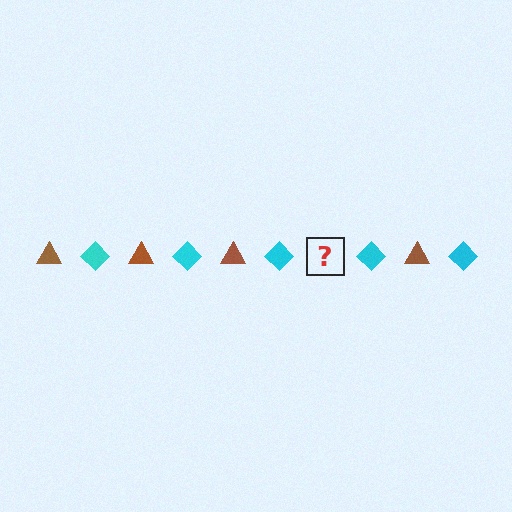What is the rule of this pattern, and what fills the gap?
The rule is that the pattern alternates between brown triangle and cyan diamond. The gap should be filled with a brown triangle.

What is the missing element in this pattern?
The missing element is a brown triangle.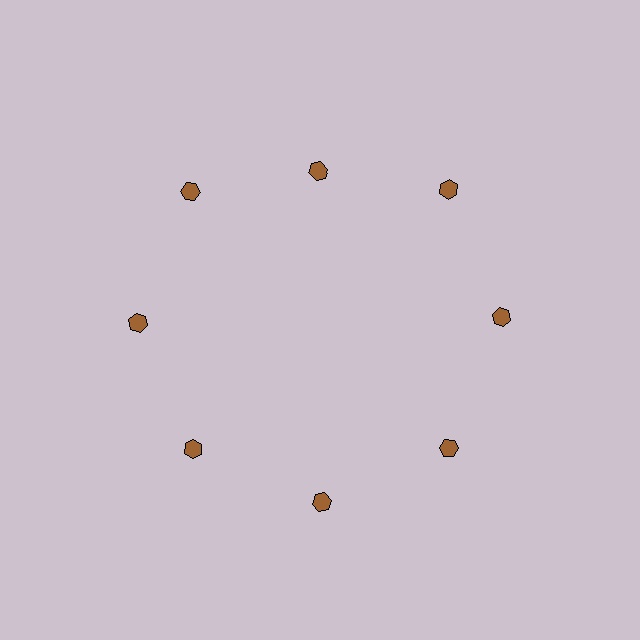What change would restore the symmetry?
The symmetry would be restored by moving it outward, back onto the ring so that all 8 hexagons sit at equal angles and equal distance from the center.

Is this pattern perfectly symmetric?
No. The 8 brown hexagons are arranged in a ring, but one element near the 12 o'clock position is pulled inward toward the center, breaking the 8-fold rotational symmetry.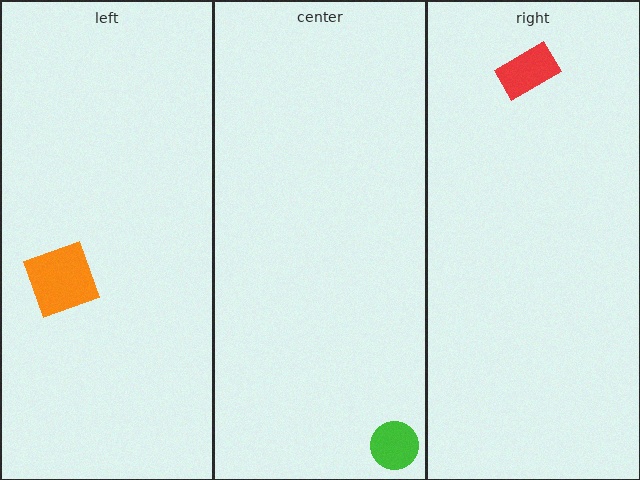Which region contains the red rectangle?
The right region.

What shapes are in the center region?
The green circle.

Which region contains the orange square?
The left region.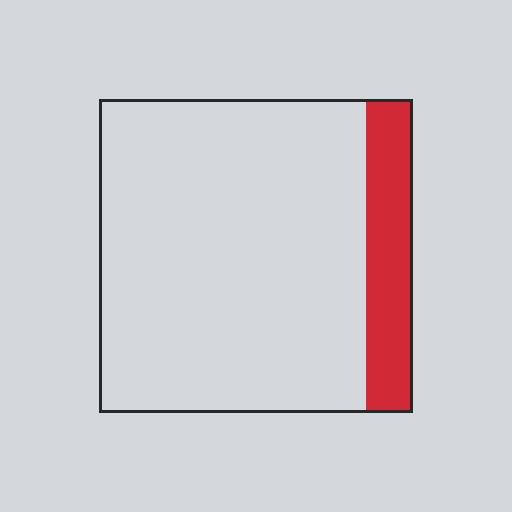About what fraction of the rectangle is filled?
About one sixth (1/6).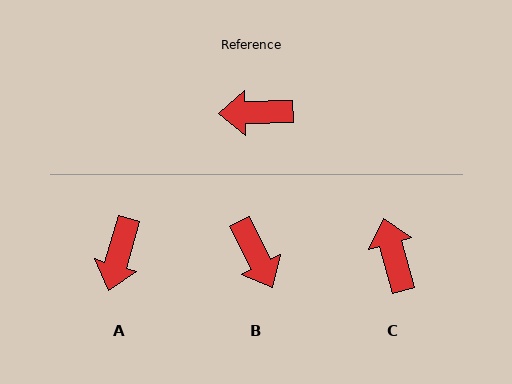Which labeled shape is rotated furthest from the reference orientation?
B, about 115 degrees away.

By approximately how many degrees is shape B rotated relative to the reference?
Approximately 115 degrees counter-clockwise.